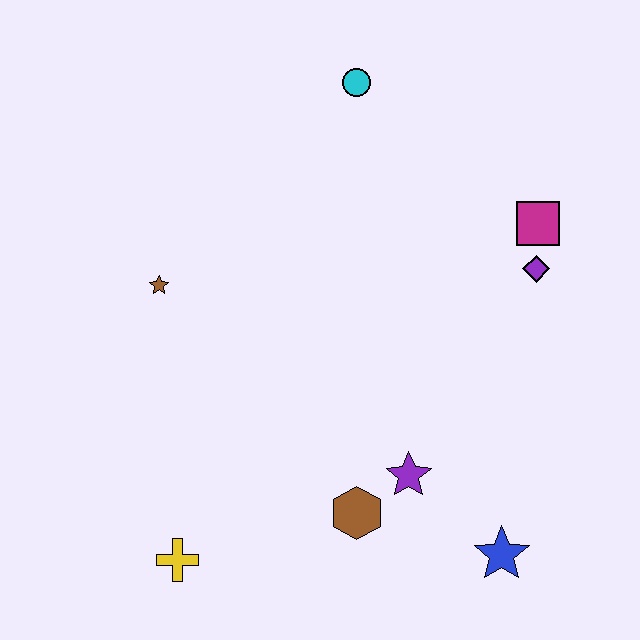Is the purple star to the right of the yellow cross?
Yes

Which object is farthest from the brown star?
The blue star is farthest from the brown star.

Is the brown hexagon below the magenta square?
Yes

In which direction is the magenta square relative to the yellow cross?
The magenta square is to the right of the yellow cross.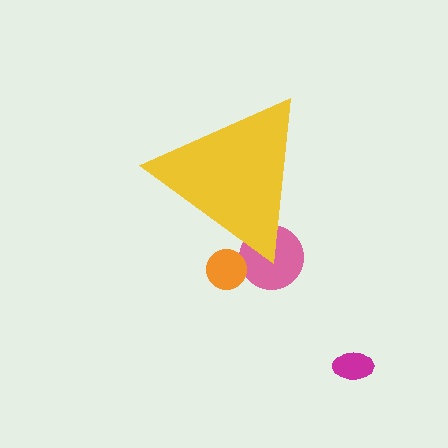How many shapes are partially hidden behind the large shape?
2 shapes are partially hidden.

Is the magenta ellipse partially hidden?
No, the magenta ellipse is fully visible.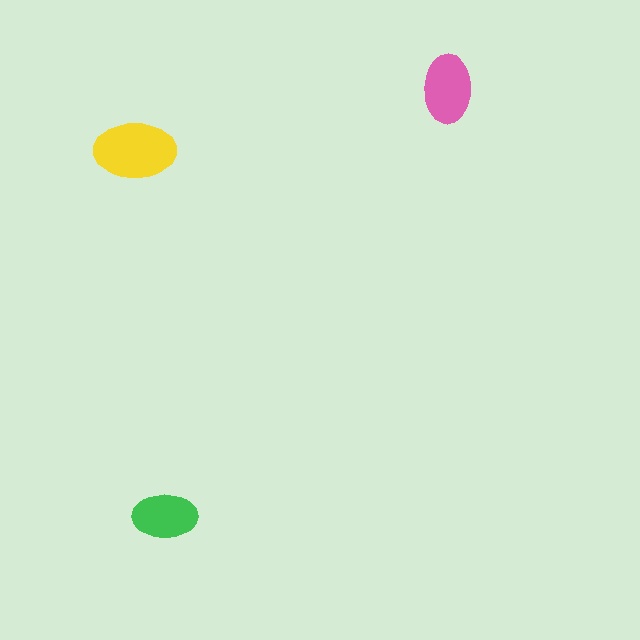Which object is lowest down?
The green ellipse is bottommost.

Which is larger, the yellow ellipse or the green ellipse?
The yellow one.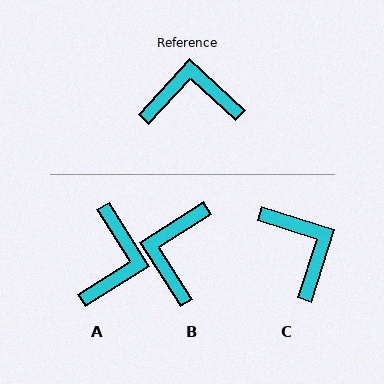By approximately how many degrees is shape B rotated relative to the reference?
Approximately 75 degrees counter-clockwise.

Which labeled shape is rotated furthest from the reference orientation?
A, about 105 degrees away.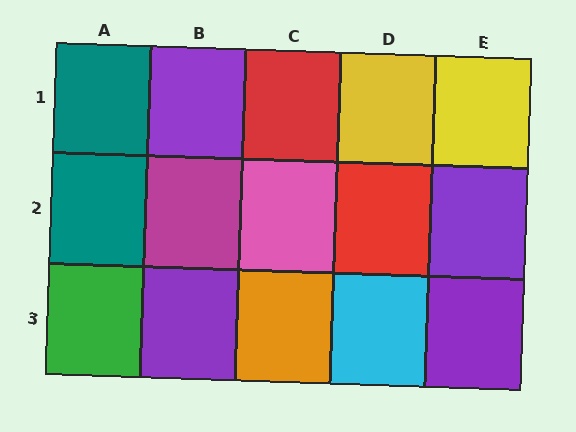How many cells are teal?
2 cells are teal.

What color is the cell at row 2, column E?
Purple.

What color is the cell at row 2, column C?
Pink.